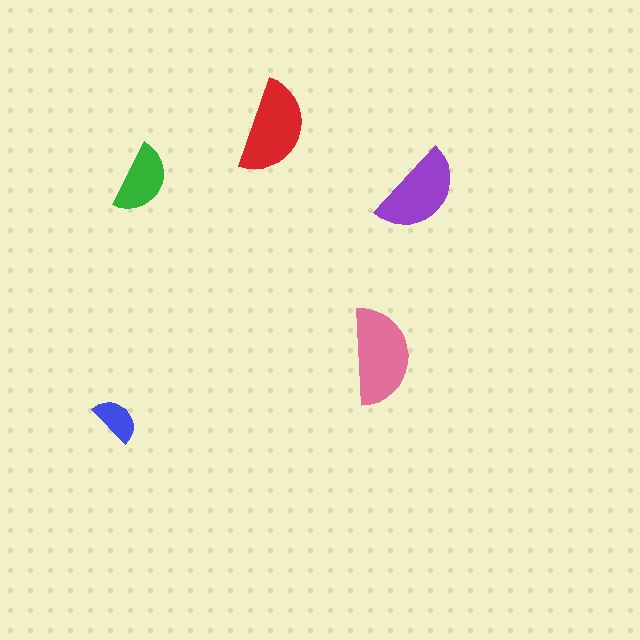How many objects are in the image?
There are 5 objects in the image.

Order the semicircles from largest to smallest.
the pink one, the red one, the purple one, the green one, the blue one.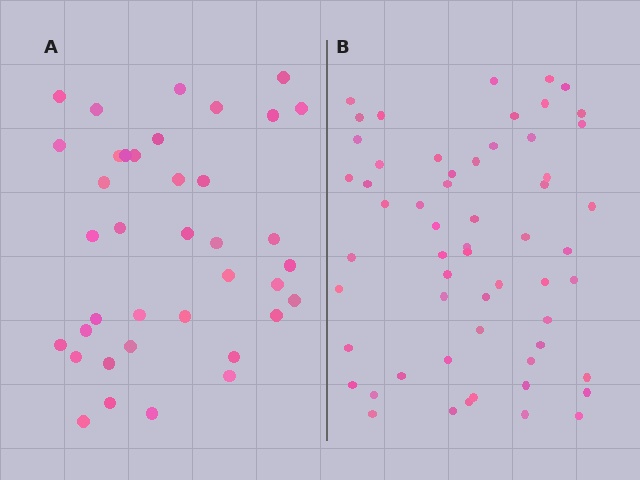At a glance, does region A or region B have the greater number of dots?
Region B (the right region) has more dots.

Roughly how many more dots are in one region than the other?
Region B has approximately 20 more dots than region A.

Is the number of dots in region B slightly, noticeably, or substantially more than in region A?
Region B has substantially more. The ratio is roughly 1.5 to 1.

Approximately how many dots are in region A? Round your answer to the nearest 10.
About 40 dots. (The exact count is 38, which rounds to 40.)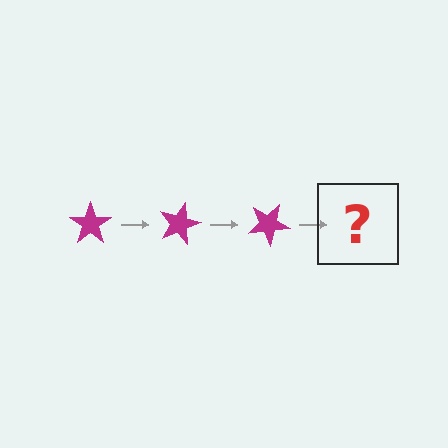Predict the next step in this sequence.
The next step is a magenta star rotated 45 degrees.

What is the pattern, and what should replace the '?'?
The pattern is that the star rotates 15 degrees each step. The '?' should be a magenta star rotated 45 degrees.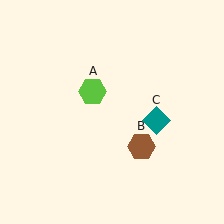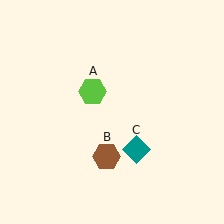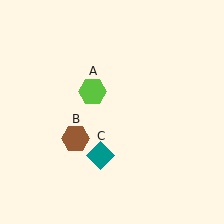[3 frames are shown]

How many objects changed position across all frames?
2 objects changed position: brown hexagon (object B), teal diamond (object C).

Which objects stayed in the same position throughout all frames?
Lime hexagon (object A) remained stationary.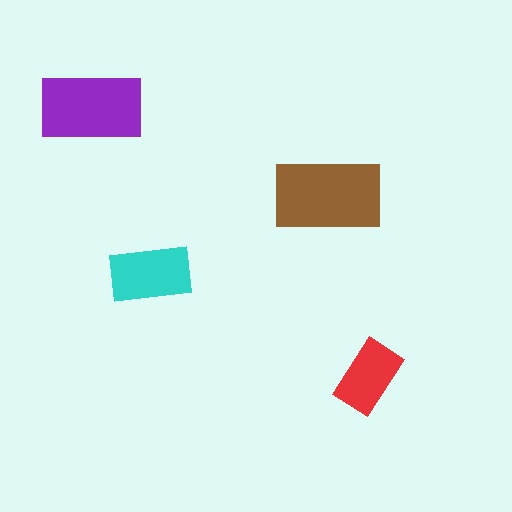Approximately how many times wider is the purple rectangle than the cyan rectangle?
About 1.5 times wider.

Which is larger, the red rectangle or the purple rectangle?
The purple one.